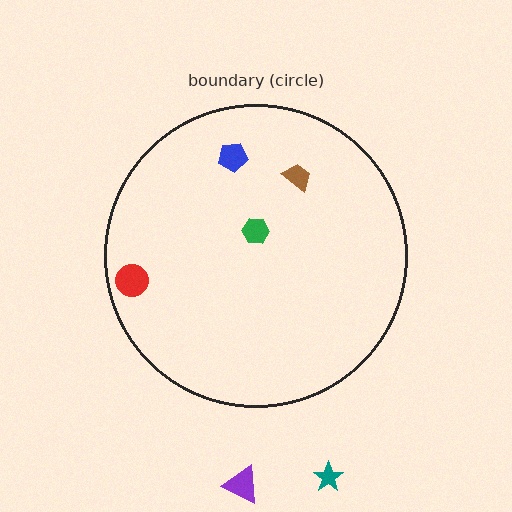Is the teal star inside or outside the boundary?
Outside.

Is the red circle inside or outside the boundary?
Inside.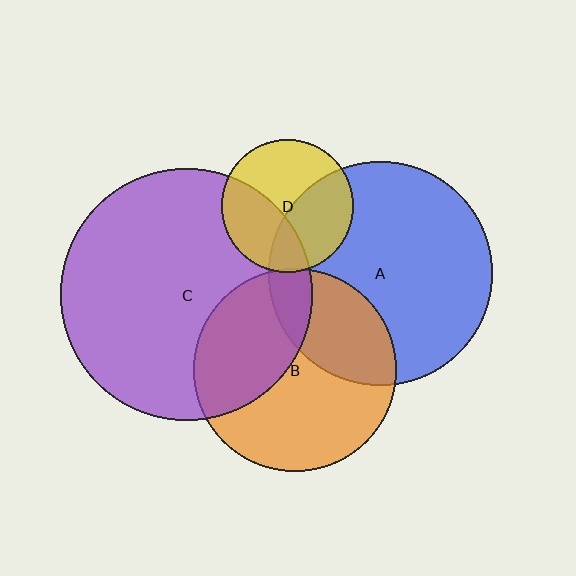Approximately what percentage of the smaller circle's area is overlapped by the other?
Approximately 30%.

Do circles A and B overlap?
Yes.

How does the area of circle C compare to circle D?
Approximately 3.6 times.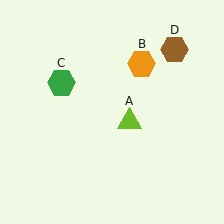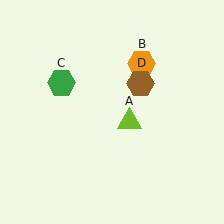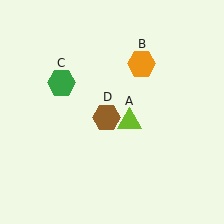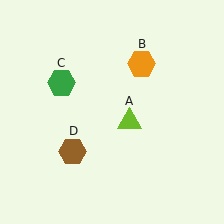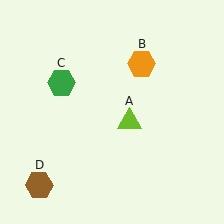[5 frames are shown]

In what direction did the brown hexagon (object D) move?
The brown hexagon (object D) moved down and to the left.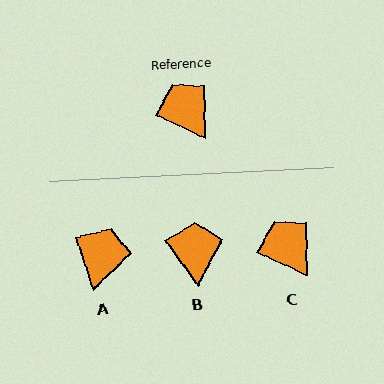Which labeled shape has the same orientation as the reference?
C.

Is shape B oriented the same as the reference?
No, it is off by about 29 degrees.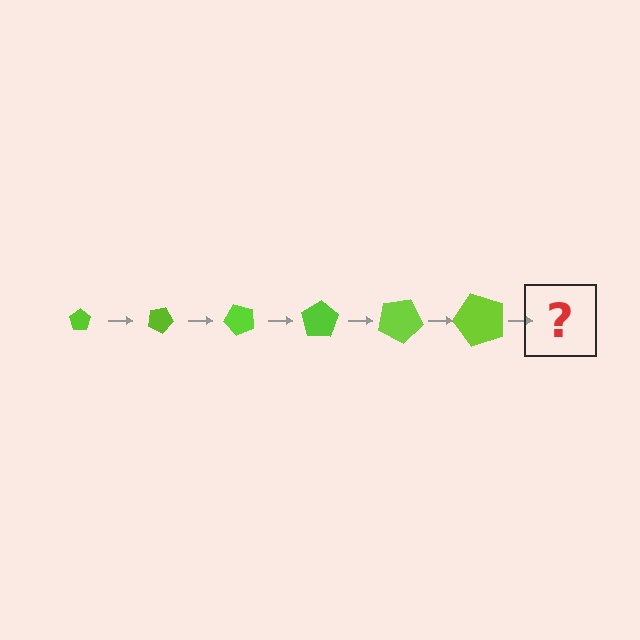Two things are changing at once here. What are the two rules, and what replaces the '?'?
The two rules are that the pentagon grows larger each step and it rotates 25 degrees each step. The '?' should be a pentagon, larger than the previous one and rotated 150 degrees from the start.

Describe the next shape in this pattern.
It should be a pentagon, larger than the previous one and rotated 150 degrees from the start.